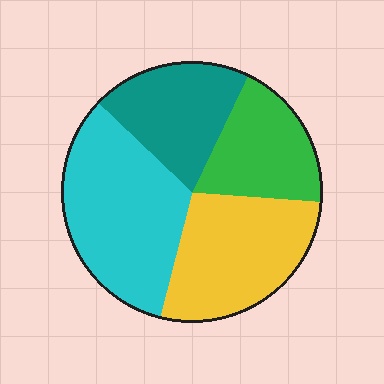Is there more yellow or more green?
Yellow.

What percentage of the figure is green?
Green takes up about one fifth (1/5) of the figure.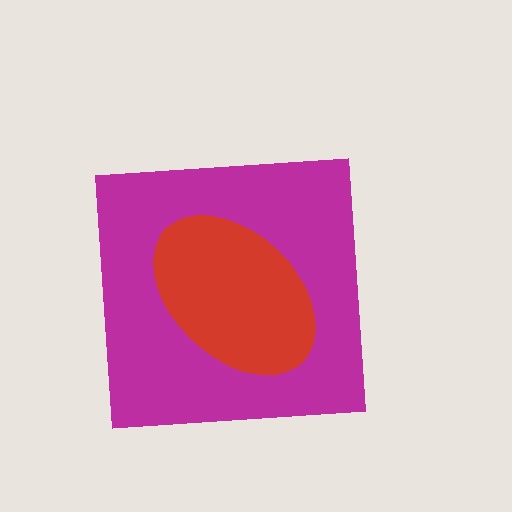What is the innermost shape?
The red ellipse.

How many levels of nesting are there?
2.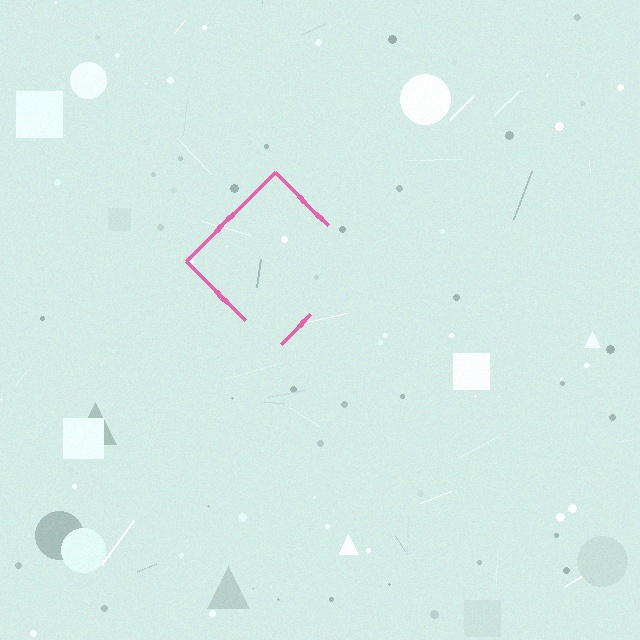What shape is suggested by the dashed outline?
The dashed outline suggests a diamond.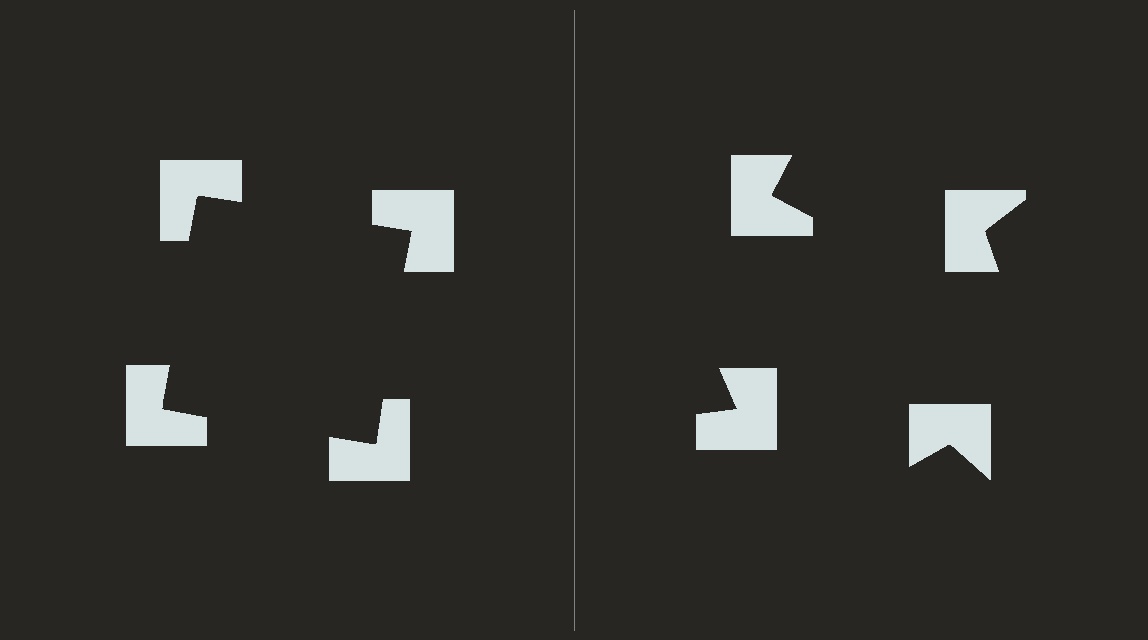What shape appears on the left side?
An illusory square.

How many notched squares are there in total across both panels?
8 — 4 on each side.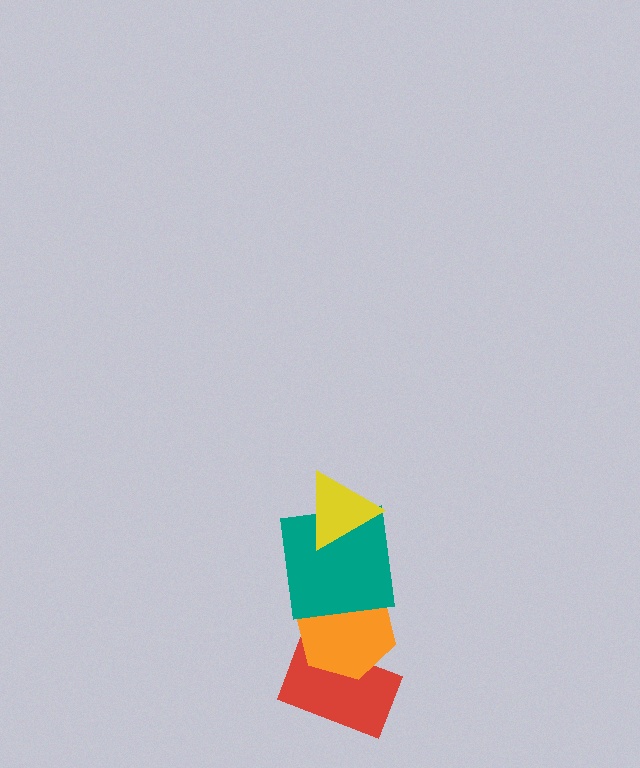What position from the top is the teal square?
The teal square is 2nd from the top.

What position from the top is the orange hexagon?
The orange hexagon is 3rd from the top.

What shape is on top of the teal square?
The yellow triangle is on top of the teal square.